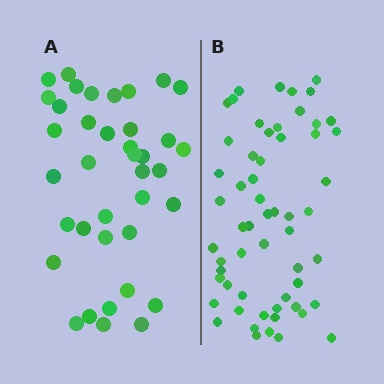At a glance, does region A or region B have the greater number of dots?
Region B (the right region) has more dots.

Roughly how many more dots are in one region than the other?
Region B has approximately 20 more dots than region A.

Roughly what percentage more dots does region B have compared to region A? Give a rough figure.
About 55% more.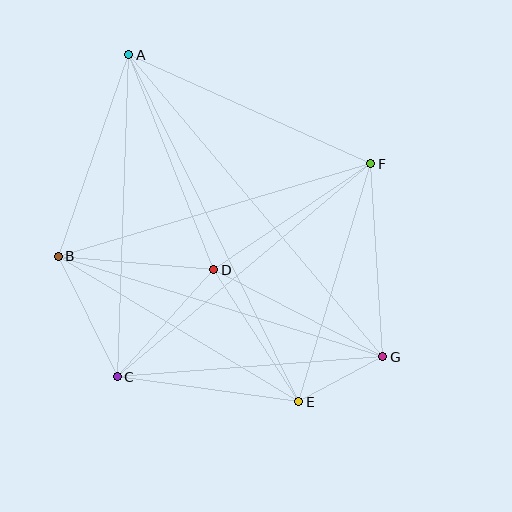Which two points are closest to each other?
Points E and G are closest to each other.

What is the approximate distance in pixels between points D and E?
The distance between D and E is approximately 157 pixels.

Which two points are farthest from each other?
Points A and G are farthest from each other.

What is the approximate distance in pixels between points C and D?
The distance between C and D is approximately 144 pixels.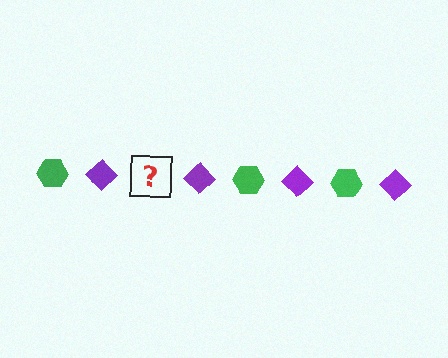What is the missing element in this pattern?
The missing element is a green hexagon.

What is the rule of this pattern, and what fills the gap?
The rule is that the pattern alternates between green hexagon and purple diamond. The gap should be filled with a green hexagon.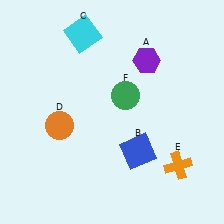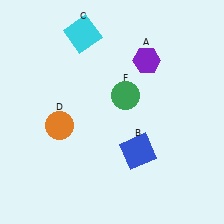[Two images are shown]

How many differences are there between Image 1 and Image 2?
There is 1 difference between the two images.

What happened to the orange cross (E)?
The orange cross (E) was removed in Image 2. It was in the bottom-right area of Image 1.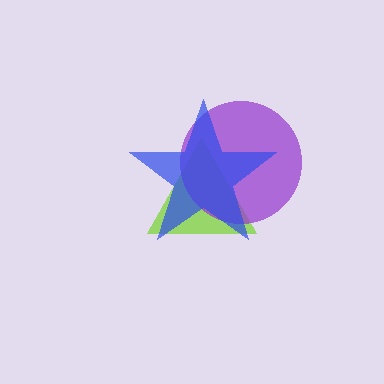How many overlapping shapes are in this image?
There are 3 overlapping shapes in the image.